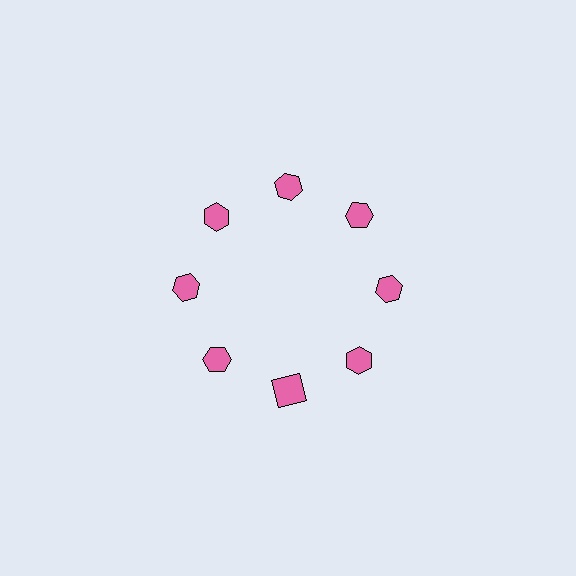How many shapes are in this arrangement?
There are 8 shapes arranged in a ring pattern.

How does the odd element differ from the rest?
It has a different shape: square instead of hexagon.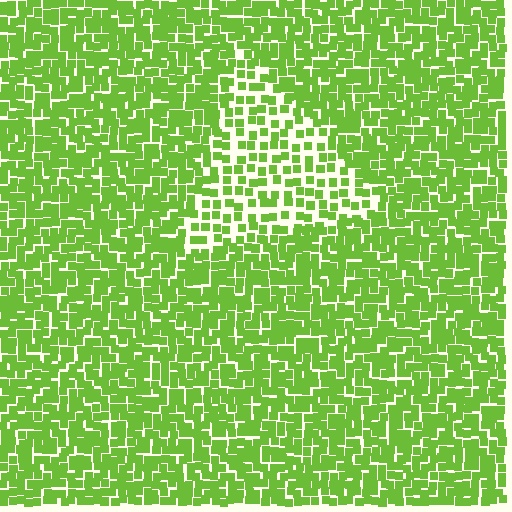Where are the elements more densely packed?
The elements are more densely packed outside the triangle boundary.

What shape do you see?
I see a triangle.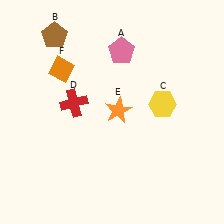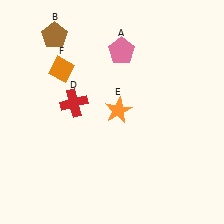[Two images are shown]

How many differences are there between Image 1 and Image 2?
There is 1 difference between the two images.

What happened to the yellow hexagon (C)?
The yellow hexagon (C) was removed in Image 2. It was in the top-right area of Image 1.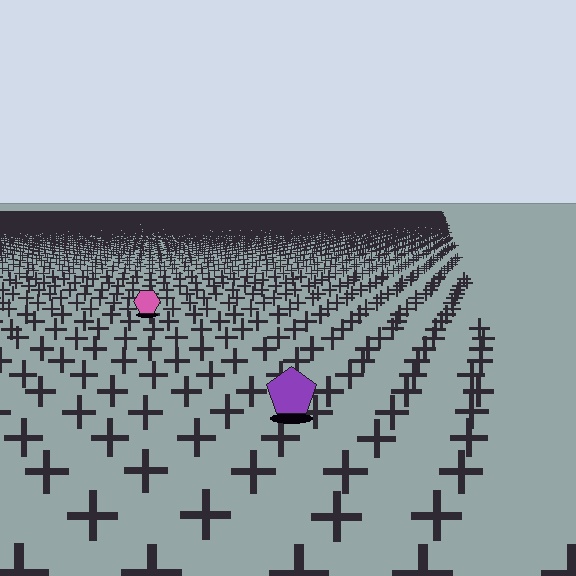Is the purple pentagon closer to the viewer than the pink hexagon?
Yes. The purple pentagon is closer — you can tell from the texture gradient: the ground texture is coarser near it.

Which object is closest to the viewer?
The purple pentagon is closest. The texture marks near it are larger and more spread out.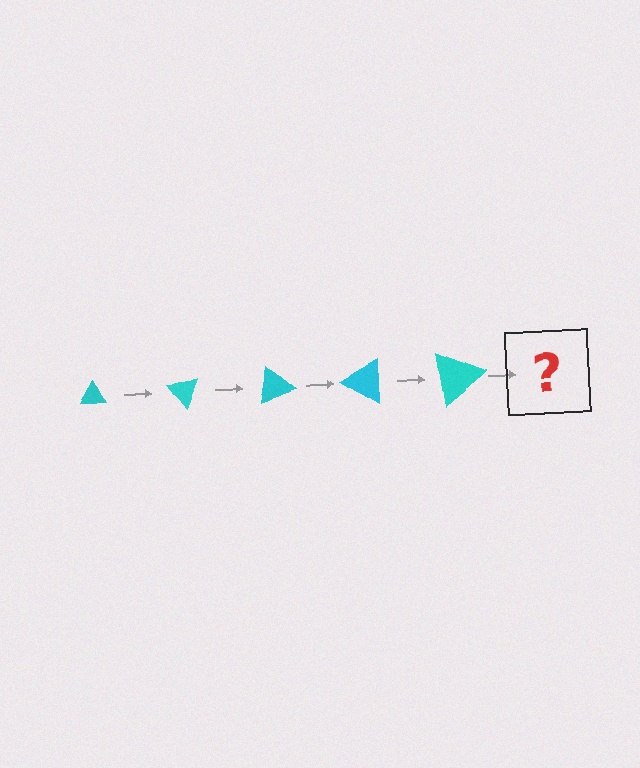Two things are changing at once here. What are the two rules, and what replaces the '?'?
The two rules are that the triangle grows larger each step and it rotates 50 degrees each step. The '?' should be a triangle, larger than the previous one and rotated 250 degrees from the start.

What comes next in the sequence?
The next element should be a triangle, larger than the previous one and rotated 250 degrees from the start.